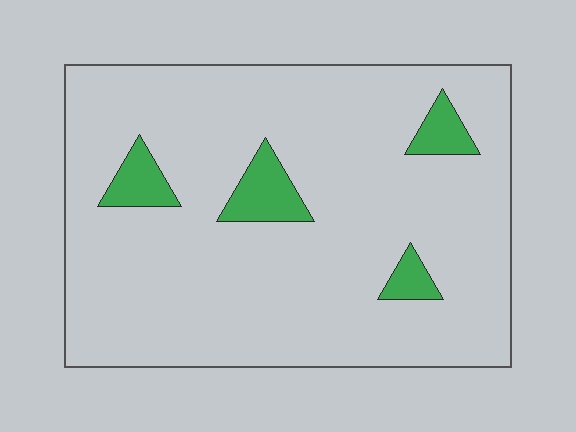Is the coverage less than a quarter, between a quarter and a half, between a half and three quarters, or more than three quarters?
Less than a quarter.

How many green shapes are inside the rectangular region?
4.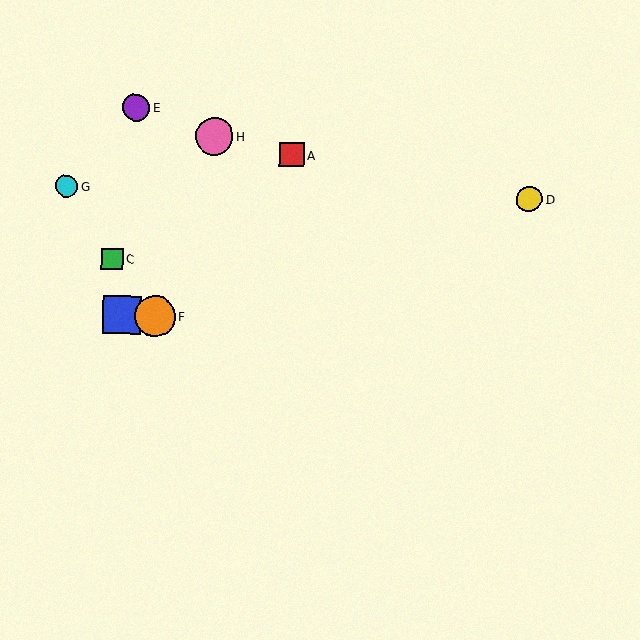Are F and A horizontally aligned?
No, F is at y≈316 and A is at y≈155.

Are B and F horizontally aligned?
Yes, both are at y≈315.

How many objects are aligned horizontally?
2 objects (B, F) are aligned horizontally.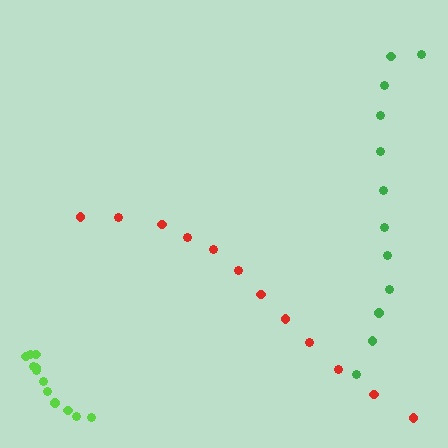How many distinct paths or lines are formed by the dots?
There are 3 distinct paths.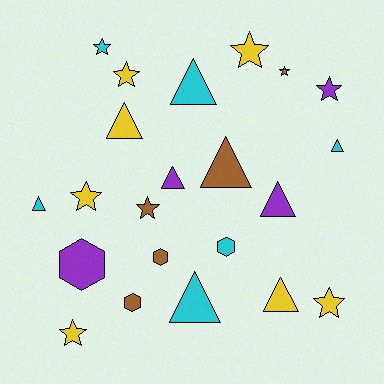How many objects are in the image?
There are 22 objects.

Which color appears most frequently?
Yellow, with 7 objects.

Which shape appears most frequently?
Star, with 9 objects.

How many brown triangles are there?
There is 1 brown triangle.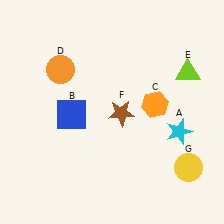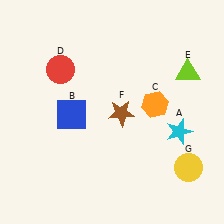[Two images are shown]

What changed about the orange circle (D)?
In Image 1, D is orange. In Image 2, it changed to red.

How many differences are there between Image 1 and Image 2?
There is 1 difference between the two images.